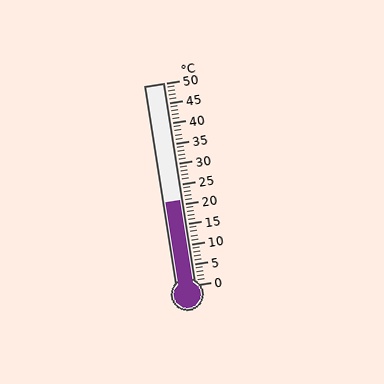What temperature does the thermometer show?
The thermometer shows approximately 21°C.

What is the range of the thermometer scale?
The thermometer scale ranges from 0°C to 50°C.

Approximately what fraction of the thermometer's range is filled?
The thermometer is filled to approximately 40% of its range.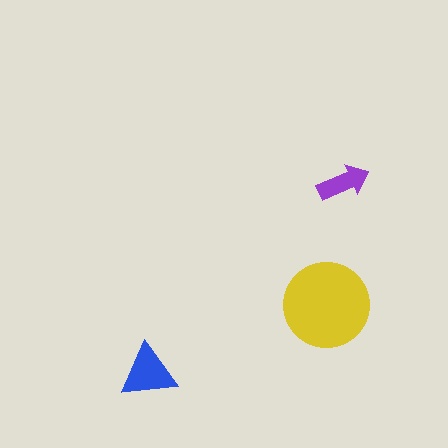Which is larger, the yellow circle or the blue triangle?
The yellow circle.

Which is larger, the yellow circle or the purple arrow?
The yellow circle.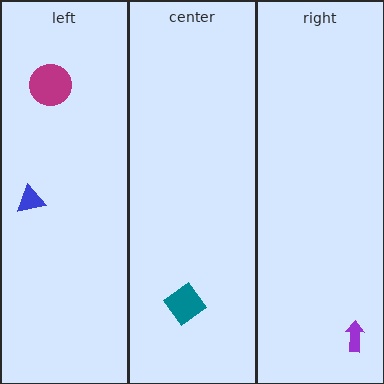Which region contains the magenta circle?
The left region.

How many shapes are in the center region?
1.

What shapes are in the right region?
The purple arrow.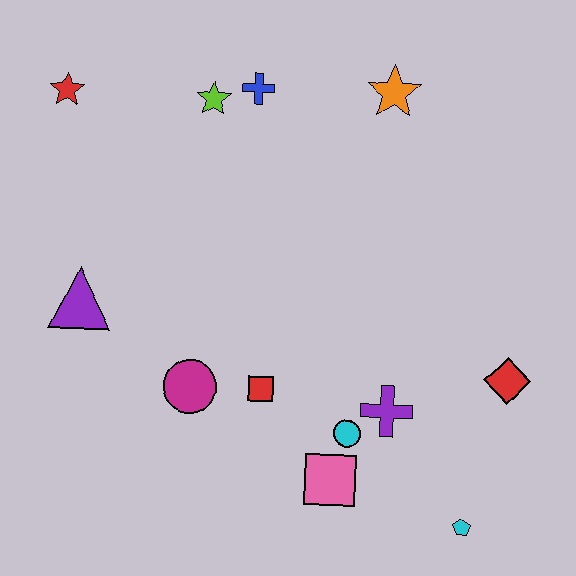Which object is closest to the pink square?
The cyan circle is closest to the pink square.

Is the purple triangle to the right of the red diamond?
No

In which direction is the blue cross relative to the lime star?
The blue cross is to the right of the lime star.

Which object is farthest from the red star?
The cyan pentagon is farthest from the red star.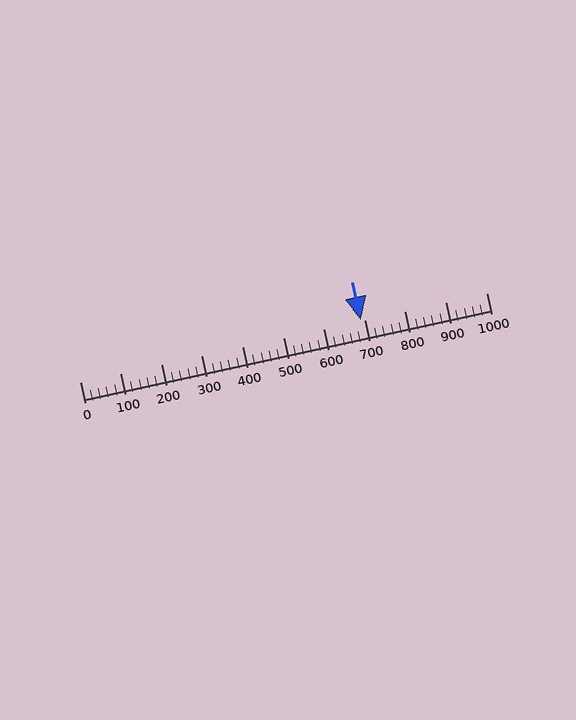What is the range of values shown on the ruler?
The ruler shows values from 0 to 1000.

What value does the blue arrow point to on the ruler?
The blue arrow points to approximately 691.